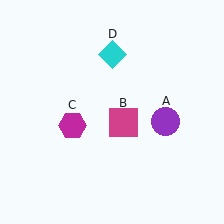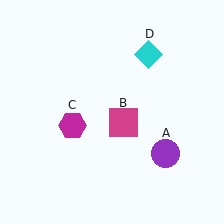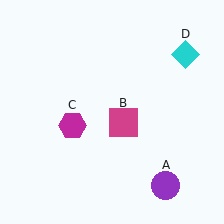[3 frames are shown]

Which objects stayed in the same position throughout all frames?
Magenta square (object B) and magenta hexagon (object C) remained stationary.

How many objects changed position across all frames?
2 objects changed position: purple circle (object A), cyan diamond (object D).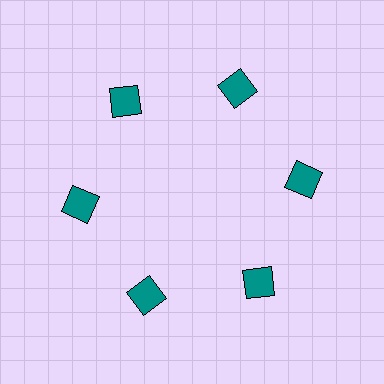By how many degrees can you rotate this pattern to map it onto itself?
The pattern maps onto itself every 60 degrees of rotation.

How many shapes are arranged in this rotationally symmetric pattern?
There are 6 shapes, arranged in 6 groups of 1.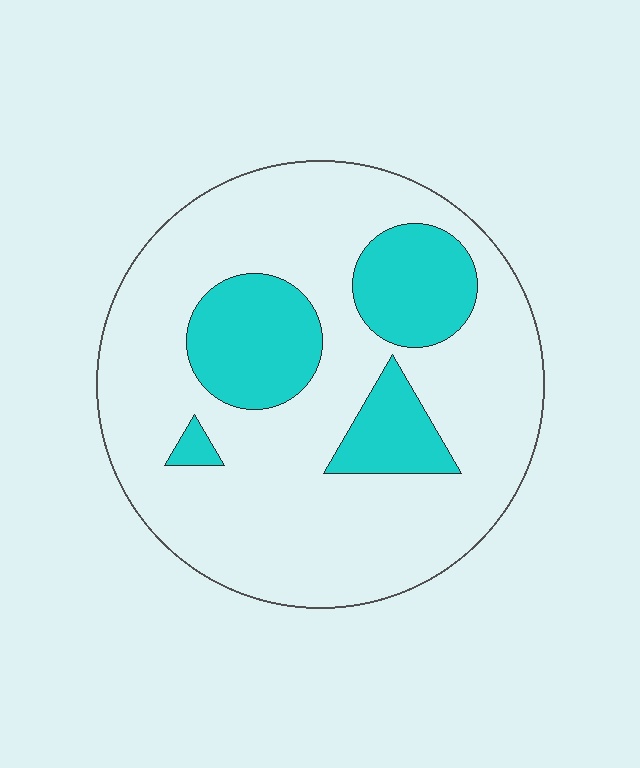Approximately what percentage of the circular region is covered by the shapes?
Approximately 25%.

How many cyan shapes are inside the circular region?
4.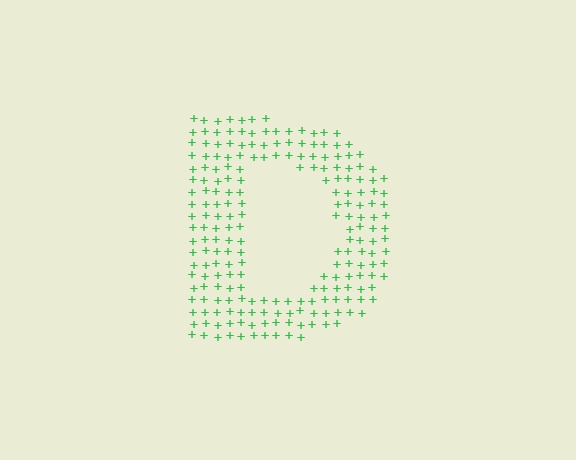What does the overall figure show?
The overall figure shows the letter D.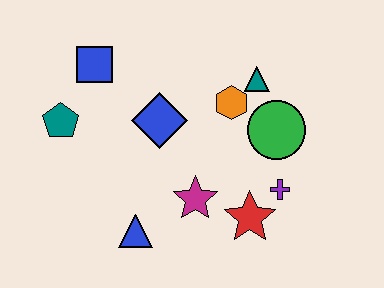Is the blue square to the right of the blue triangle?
No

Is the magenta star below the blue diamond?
Yes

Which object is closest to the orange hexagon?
The teal triangle is closest to the orange hexagon.